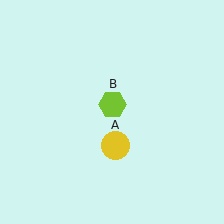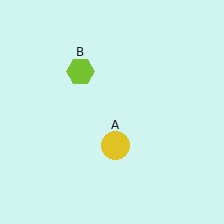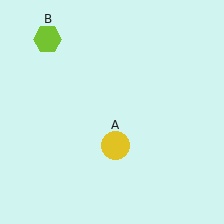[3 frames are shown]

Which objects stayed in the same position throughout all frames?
Yellow circle (object A) remained stationary.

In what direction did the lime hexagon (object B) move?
The lime hexagon (object B) moved up and to the left.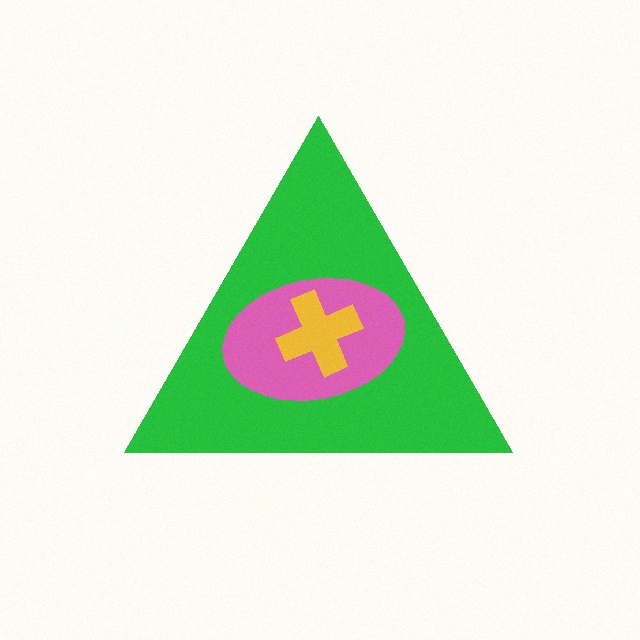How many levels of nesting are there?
3.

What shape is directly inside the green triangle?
The pink ellipse.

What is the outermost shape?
The green triangle.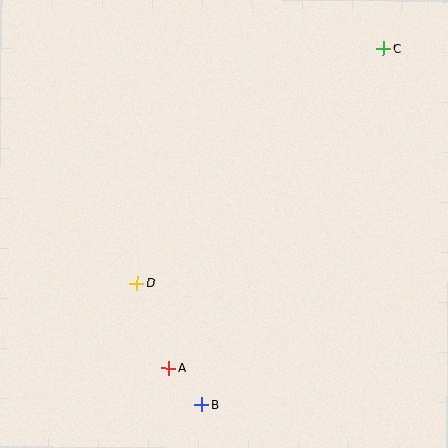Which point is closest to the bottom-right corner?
Point B is closest to the bottom-right corner.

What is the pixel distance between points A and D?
The distance between A and D is 90 pixels.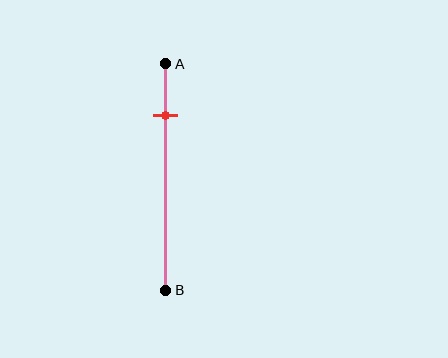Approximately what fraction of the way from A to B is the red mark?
The red mark is approximately 25% of the way from A to B.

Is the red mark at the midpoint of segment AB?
No, the mark is at about 25% from A, not at the 50% midpoint.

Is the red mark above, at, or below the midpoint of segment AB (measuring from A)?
The red mark is above the midpoint of segment AB.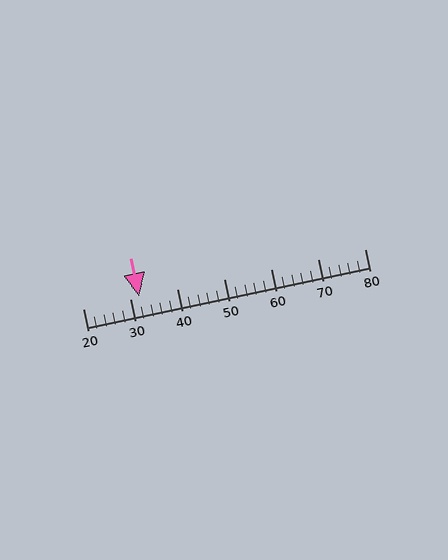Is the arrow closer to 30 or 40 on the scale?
The arrow is closer to 30.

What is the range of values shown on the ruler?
The ruler shows values from 20 to 80.